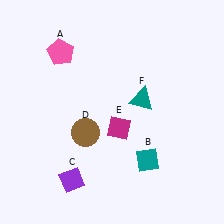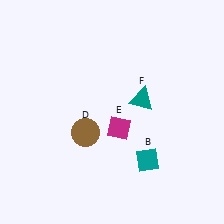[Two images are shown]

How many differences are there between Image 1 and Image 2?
There are 2 differences between the two images.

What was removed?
The purple diamond (C), the pink pentagon (A) were removed in Image 2.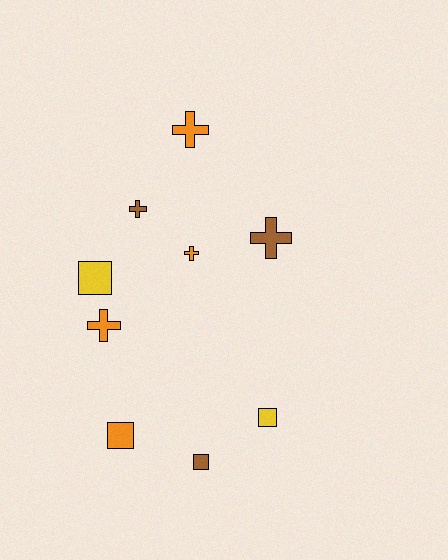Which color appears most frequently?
Orange, with 4 objects.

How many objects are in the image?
There are 9 objects.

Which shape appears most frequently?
Cross, with 5 objects.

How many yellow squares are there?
There are 2 yellow squares.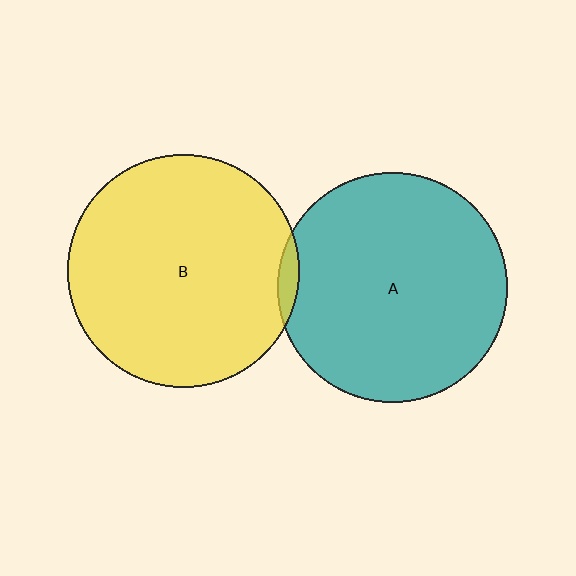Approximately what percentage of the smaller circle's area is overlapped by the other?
Approximately 5%.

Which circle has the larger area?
Circle B (yellow).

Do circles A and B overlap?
Yes.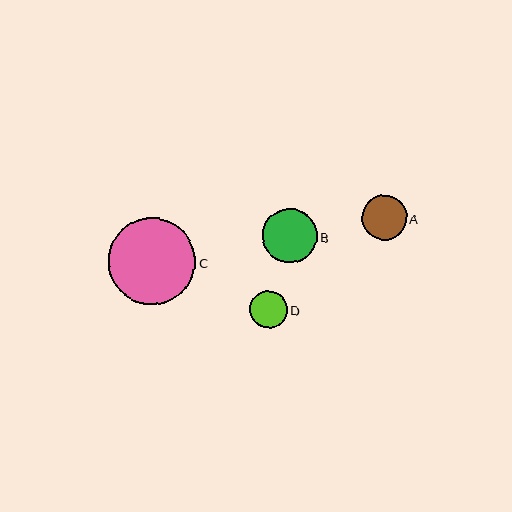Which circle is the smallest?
Circle D is the smallest with a size of approximately 37 pixels.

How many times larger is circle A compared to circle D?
Circle A is approximately 1.2 times the size of circle D.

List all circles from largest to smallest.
From largest to smallest: C, B, A, D.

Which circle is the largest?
Circle C is the largest with a size of approximately 87 pixels.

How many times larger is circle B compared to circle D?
Circle B is approximately 1.5 times the size of circle D.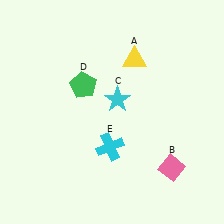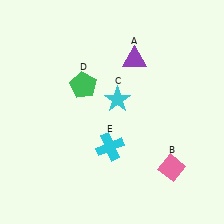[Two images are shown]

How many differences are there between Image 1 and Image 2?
There is 1 difference between the two images.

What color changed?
The triangle (A) changed from yellow in Image 1 to purple in Image 2.